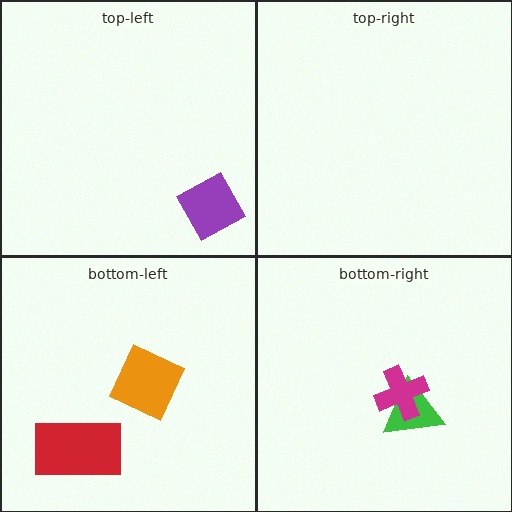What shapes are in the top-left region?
The purple diamond.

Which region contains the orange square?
The bottom-left region.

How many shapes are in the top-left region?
1.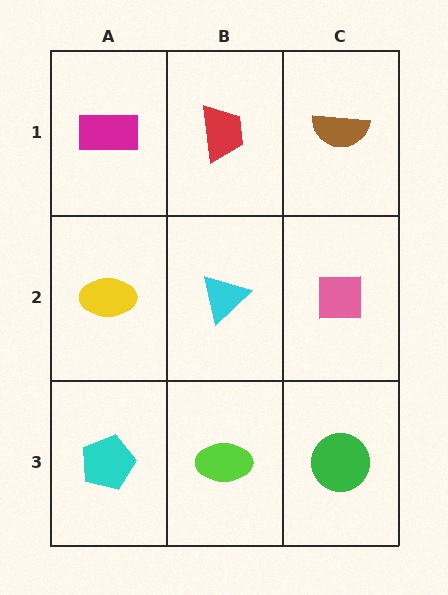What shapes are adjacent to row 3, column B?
A cyan triangle (row 2, column B), a cyan pentagon (row 3, column A), a green circle (row 3, column C).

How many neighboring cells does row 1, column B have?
3.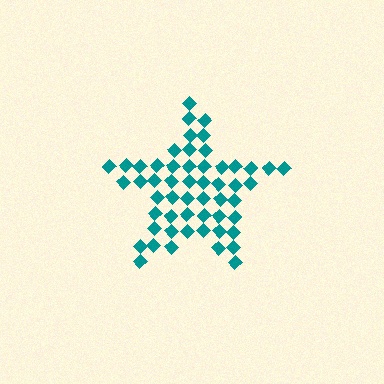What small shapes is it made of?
It is made of small diamonds.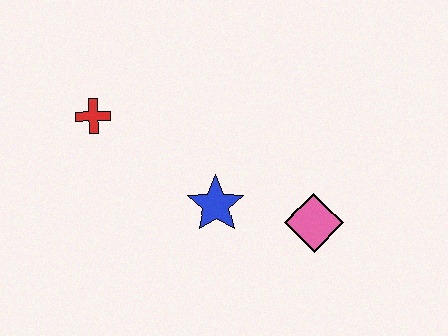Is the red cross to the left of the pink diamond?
Yes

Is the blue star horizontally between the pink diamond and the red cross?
Yes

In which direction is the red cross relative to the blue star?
The red cross is to the left of the blue star.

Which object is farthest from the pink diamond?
The red cross is farthest from the pink diamond.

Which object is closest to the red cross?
The blue star is closest to the red cross.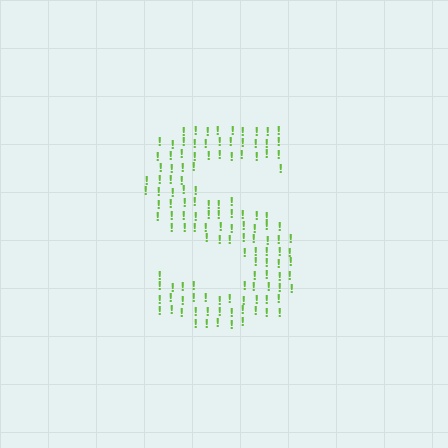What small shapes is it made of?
It is made of small exclamation marks.